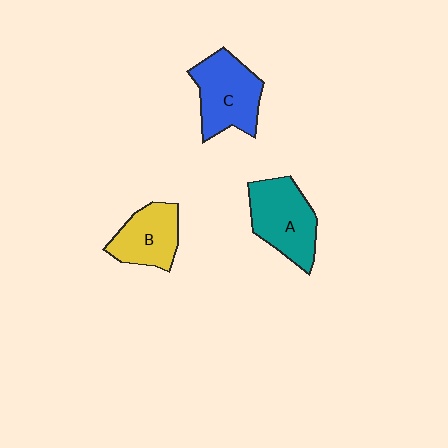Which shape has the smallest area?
Shape B (yellow).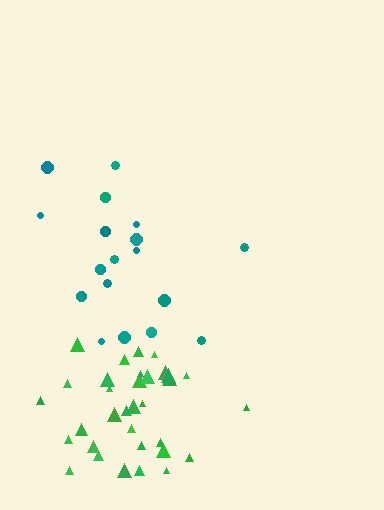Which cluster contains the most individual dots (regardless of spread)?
Green (33).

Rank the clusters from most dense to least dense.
green, teal.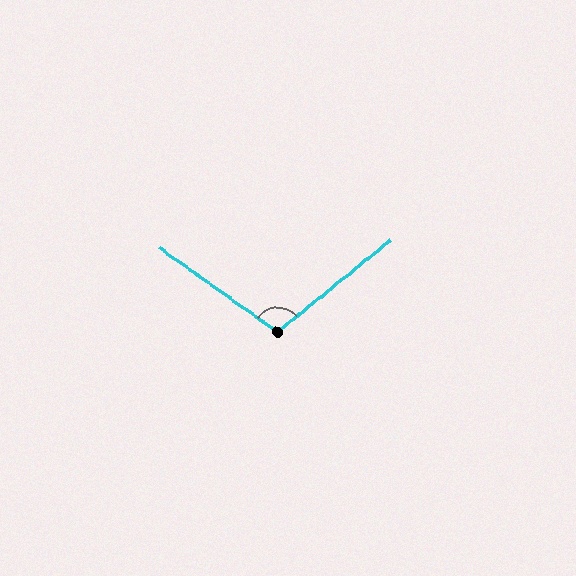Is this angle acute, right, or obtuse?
It is obtuse.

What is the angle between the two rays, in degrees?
Approximately 105 degrees.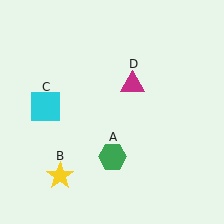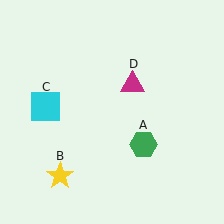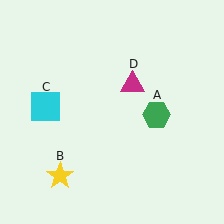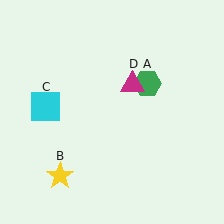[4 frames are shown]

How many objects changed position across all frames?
1 object changed position: green hexagon (object A).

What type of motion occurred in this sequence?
The green hexagon (object A) rotated counterclockwise around the center of the scene.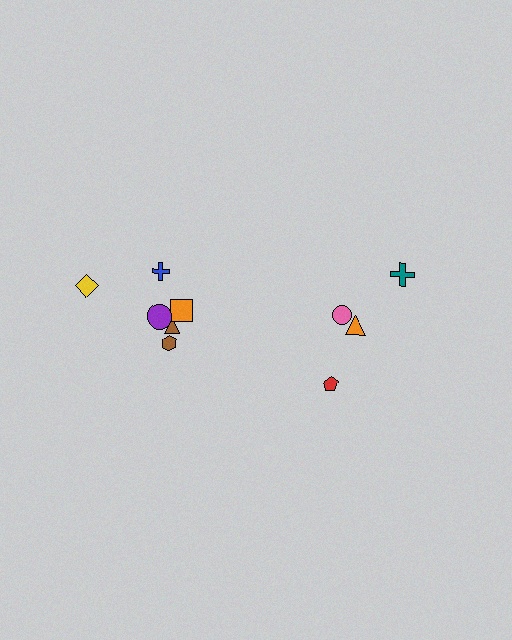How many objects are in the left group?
There are 6 objects.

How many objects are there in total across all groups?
There are 10 objects.